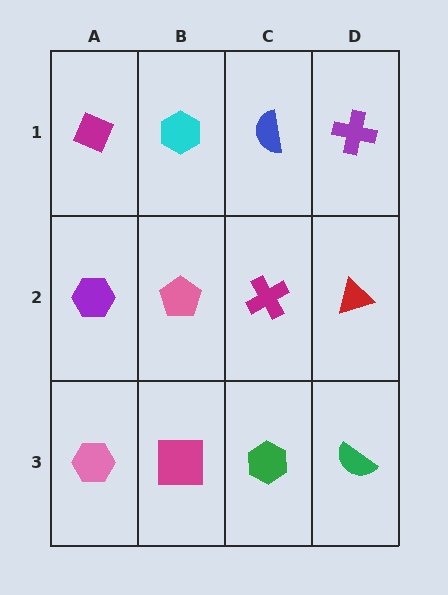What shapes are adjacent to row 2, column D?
A purple cross (row 1, column D), a green semicircle (row 3, column D), a magenta cross (row 2, column C).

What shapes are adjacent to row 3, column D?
A red triangle (row 2, column D), a green hexagon (row 3, column C).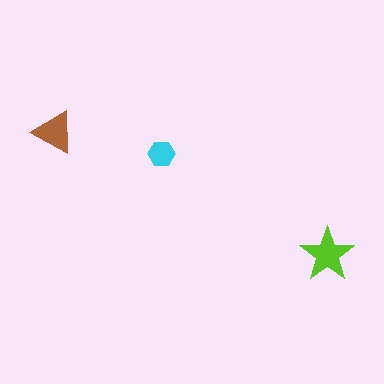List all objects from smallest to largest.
The cyan hexagon, the brown triangle, the lime star.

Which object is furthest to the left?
The brown triangle is leftmost.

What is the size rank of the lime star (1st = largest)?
1st.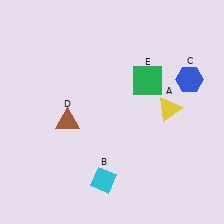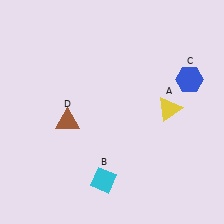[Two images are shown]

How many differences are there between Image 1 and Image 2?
There is 1 difference between the two images.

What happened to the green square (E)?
The green square (E) was removed in Image 2. It was in the top-right area of Image 1.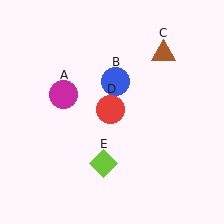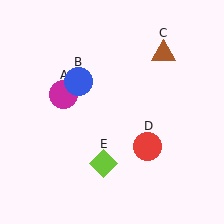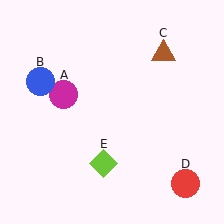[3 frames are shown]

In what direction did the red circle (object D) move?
The red circle (object D) moved down and to the right.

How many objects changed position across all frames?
2 objects changed position: blue circle (object B), red circle (object D).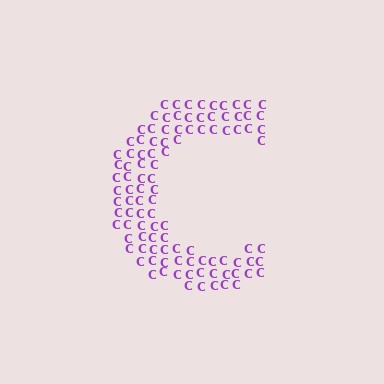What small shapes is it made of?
It is made of small letter C's.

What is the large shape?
The large shape is the letter C.